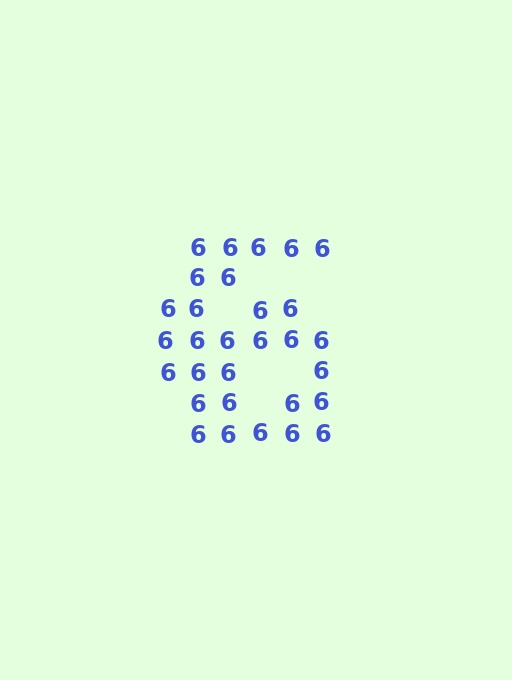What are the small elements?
The small elements are digit 6's.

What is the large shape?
The large shape is the digit 6.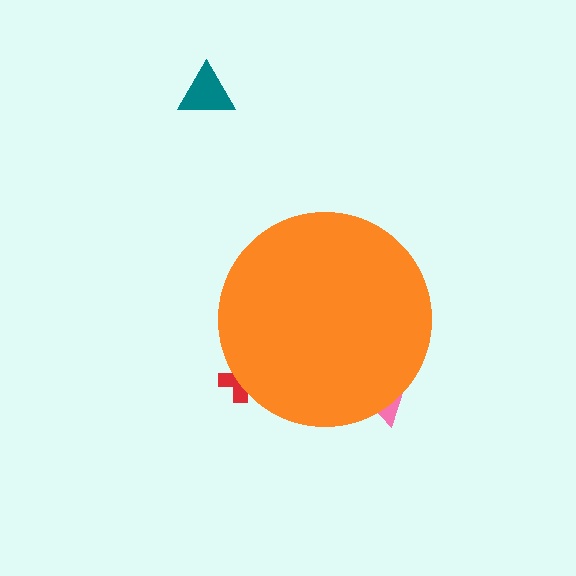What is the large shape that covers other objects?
An orange circle.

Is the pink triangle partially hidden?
Yes, the pink triangle is partially hidden behind the orange circle.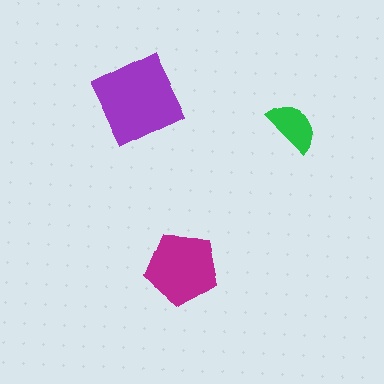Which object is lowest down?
The magenta pentagon is bottommost.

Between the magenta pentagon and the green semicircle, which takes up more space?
The magenta pentagon.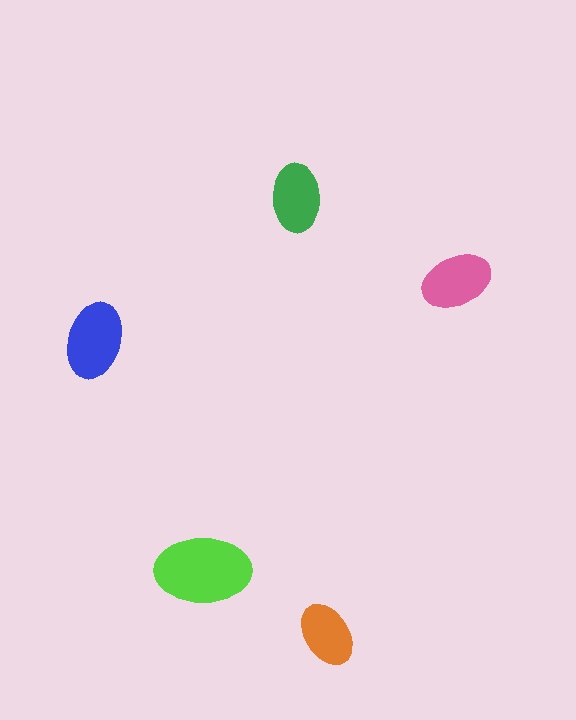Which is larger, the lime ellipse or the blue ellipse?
The lime one.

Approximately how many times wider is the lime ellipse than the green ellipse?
About 1.5 times wider.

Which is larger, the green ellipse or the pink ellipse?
The pink one.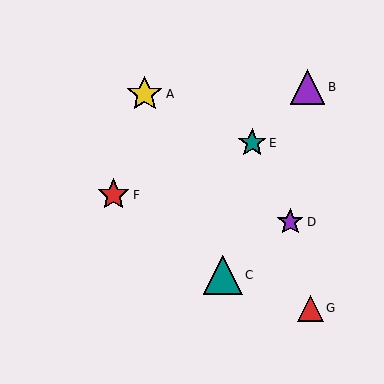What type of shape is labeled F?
Shape F is a red star.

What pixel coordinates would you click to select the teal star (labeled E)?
Click at (252, 143) to select the teal star E.